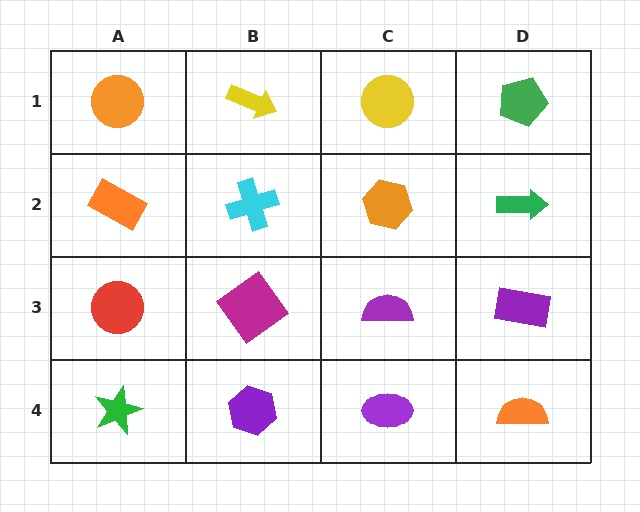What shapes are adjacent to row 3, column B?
A cyan cross (row 2, column B), a purple hexagon (row 4, column B), a red circle (row 3, column A), a purple semicircle (row 3, column C).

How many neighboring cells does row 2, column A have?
3.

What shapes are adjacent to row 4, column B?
A magenta diamond (row 3, column B), a green star (row 4, column A), a purple ellipse (row 4, column C).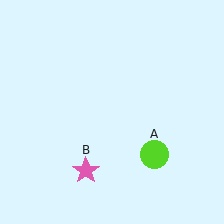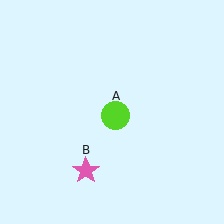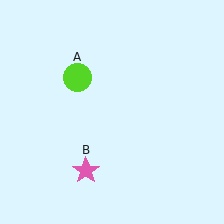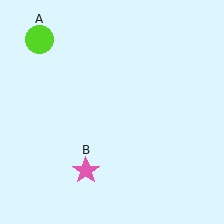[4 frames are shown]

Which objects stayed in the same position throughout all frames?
Pink star (object B) remained stationary.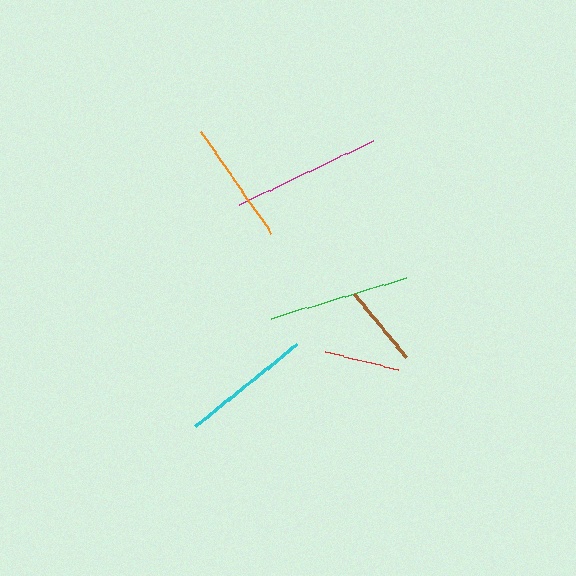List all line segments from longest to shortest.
From longest to shortest: magenta, green, cyan, orange, brown, red.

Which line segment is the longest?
The magenta line is the longest at approximately 147 pixels.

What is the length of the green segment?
The green segment is approximately 141 pixels long.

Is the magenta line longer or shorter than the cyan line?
The magenta line is longer than the cyan line.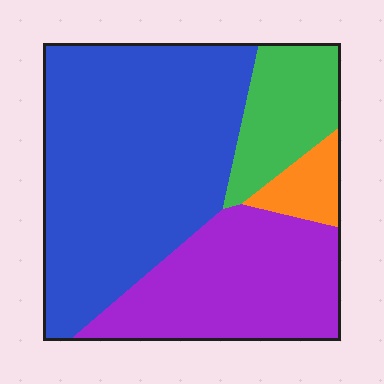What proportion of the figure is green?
Green takes up about one eighth (1/8) of the figure.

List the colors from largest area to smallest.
From largest to smallest: blue, purple, green, orange.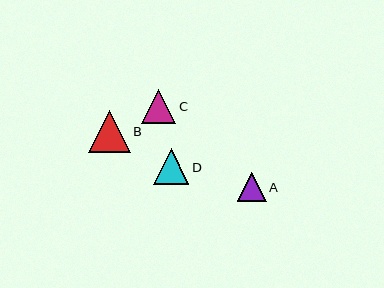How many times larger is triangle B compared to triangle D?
Triangle B is approximately 1.2 times the size of triangle D.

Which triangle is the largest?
Triangle B is the largest with a size of approximately 41 pixels.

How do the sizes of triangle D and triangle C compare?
Triangle D and triangle C are approximately the same size.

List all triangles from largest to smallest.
From largest to smallest: B, D, C, A.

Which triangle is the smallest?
Triangle A is the smallest with a size of approximately 29 pixels.